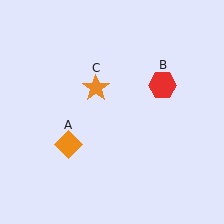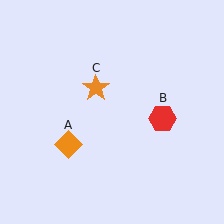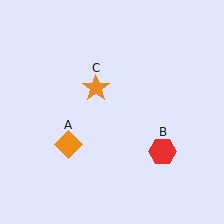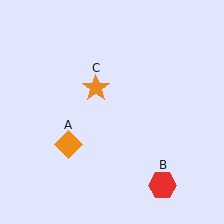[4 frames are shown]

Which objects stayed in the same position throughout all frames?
Orange diamond (object A) and orange star (object C) remained stationary.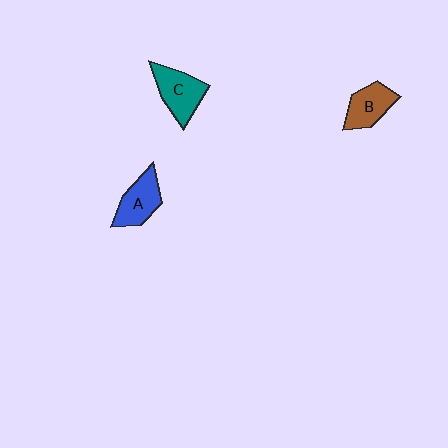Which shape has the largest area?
Shape C (teal).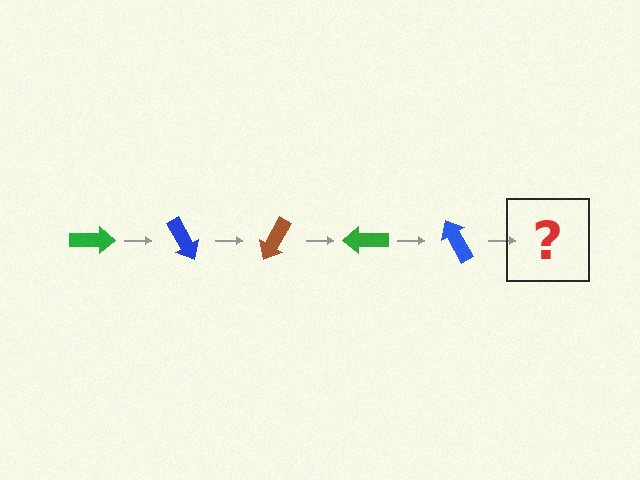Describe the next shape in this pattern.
It should be a brown arrow, rotated 300 degrees from the start.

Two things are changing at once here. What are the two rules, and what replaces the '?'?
The two rules are that it rotates 60 degrees each step and the color cycles through green, blue, and brown. The '?' should be a brown arrow, rotated 300 degrees from the start.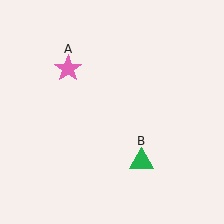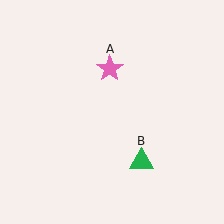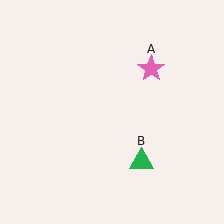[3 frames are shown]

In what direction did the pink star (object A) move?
The pink star (object A) moved right.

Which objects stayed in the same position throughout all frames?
Green triangle (object B) remained stationary.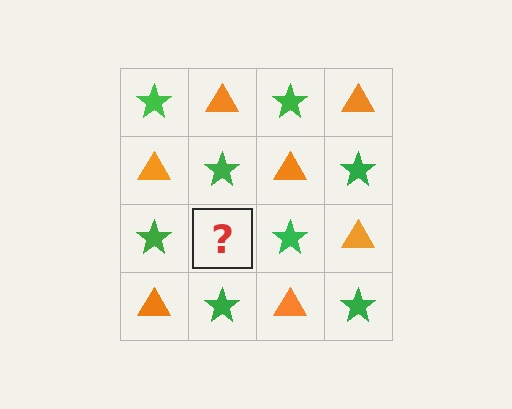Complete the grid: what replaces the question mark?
The question mark should be replaced with an orange triangle.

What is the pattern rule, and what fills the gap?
The rule is that it alternates green star and orange triangle in a checkerboard pattern. The gap should be filled with an orange triangle.